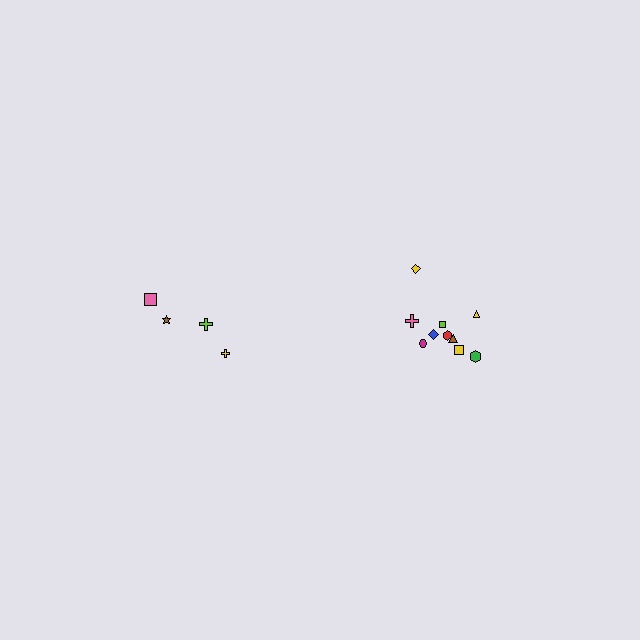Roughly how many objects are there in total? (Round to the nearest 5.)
Roughly 15 objects in total.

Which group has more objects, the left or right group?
The right group.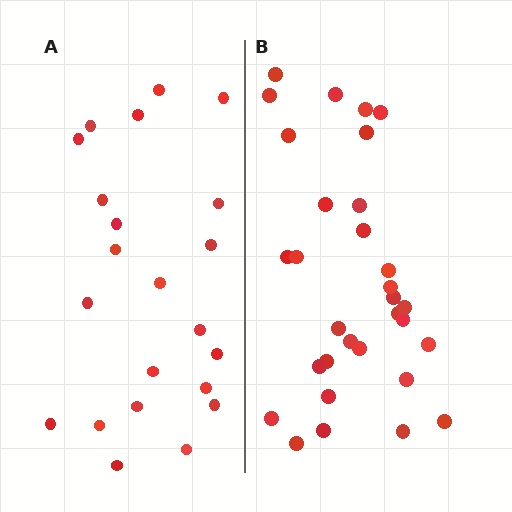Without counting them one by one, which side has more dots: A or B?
Region B (the right region) has more dots.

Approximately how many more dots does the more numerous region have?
Region B has roughly 8 or so more dots than region A.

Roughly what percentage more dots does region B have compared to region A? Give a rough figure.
About 40% more.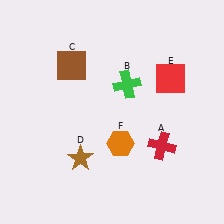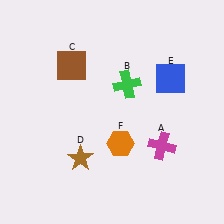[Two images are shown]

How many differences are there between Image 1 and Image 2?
There are 2 differences between the two images.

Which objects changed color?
A changed from red to magenta. E changed from red to blue.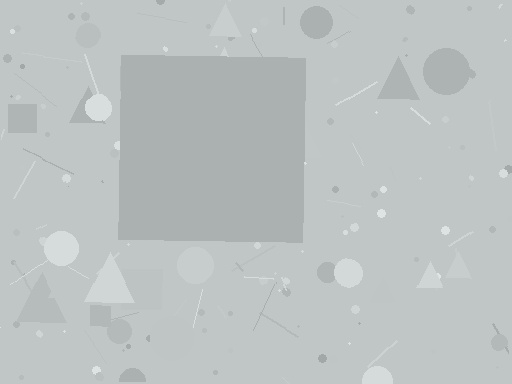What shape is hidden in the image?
A square is hidden in the image.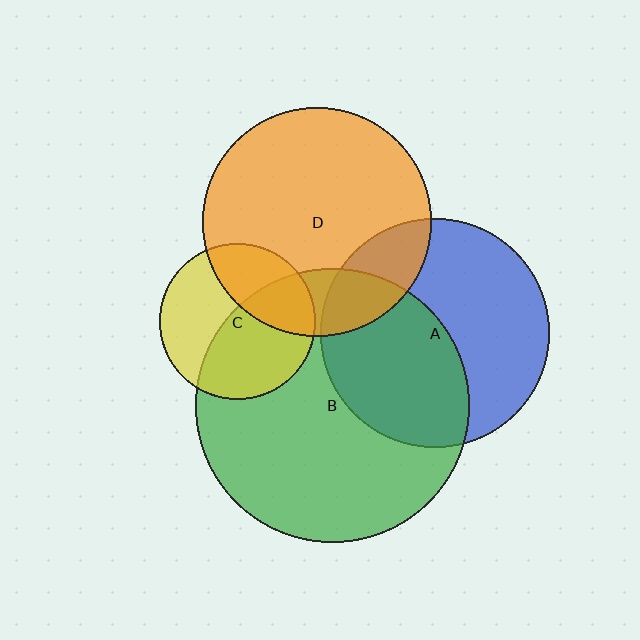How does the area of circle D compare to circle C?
Approximately 2.2 times.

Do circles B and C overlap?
Yes.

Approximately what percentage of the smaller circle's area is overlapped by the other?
Approximately 50%.